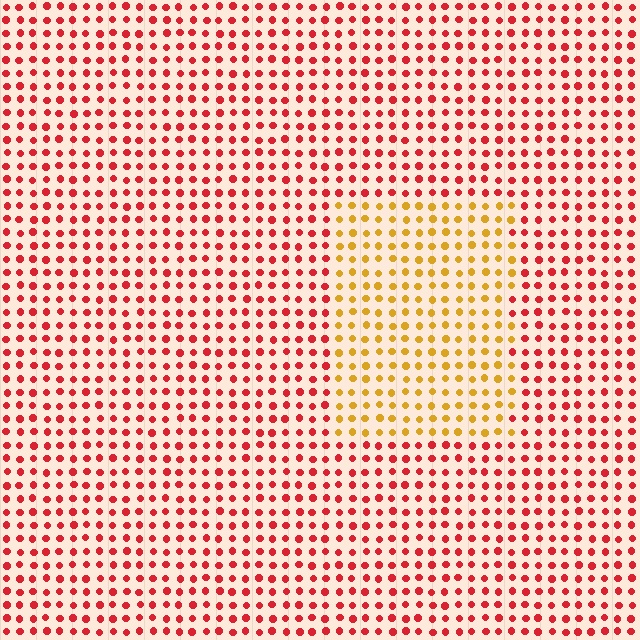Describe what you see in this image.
The image is filled with small red elements in a uniform arrangement. A rectangle-shaped region is visible where the elements are tinted to a slightly different hue, forming a subtle color boundary.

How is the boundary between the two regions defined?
The boundary is defined purely by a slight shift in hue (about 47 degrees). Spacing, size, and orientation are identical on both sides.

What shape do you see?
I see a rectangle.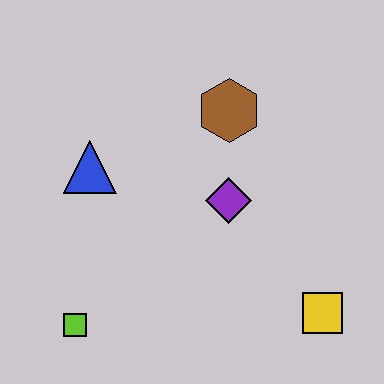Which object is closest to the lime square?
The blue triangle is closest to the lime square.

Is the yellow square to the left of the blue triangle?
No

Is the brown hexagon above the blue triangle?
Yes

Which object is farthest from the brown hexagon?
The lime square is farthest from the brown hexagon.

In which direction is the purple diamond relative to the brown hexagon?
The purple diamond is below the brown hexagon.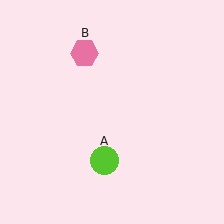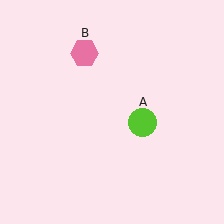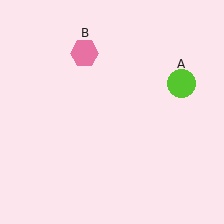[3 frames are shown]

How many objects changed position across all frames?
1 object changed position: lime circle (object A).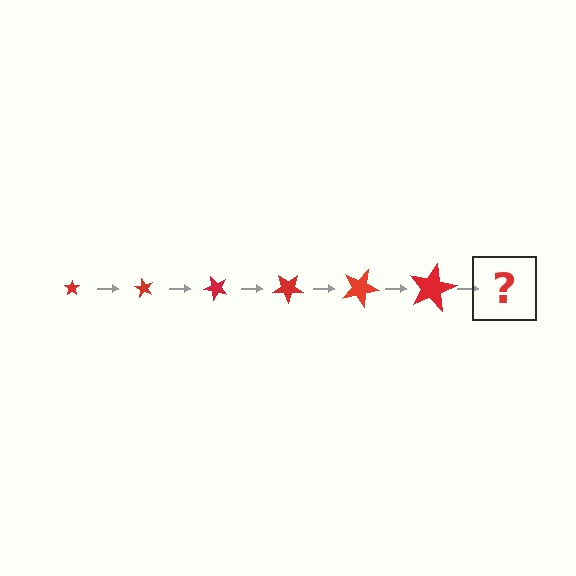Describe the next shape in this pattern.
It should be a star, larger than the previous one and rotated 360 degrees from the start.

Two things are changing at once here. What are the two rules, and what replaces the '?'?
The two rules are that the star grows larger each step and it rotates 60 degrees each step. The '?' should be a star, larger than the previous one and rotated 360 degrees from the start.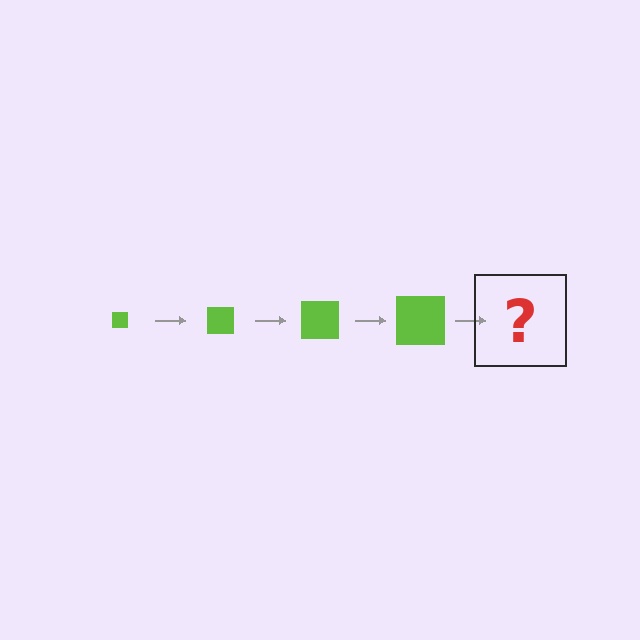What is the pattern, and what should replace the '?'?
The pattern is that the square gets progressively larger each step. The '?' should be a lime square, larger than the previous one.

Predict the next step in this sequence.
The next step is a lime square, larger than the previous one.